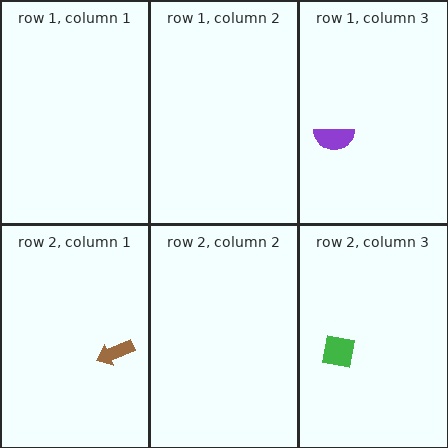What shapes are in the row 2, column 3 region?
The green square.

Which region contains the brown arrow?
The row 2, column 1 region.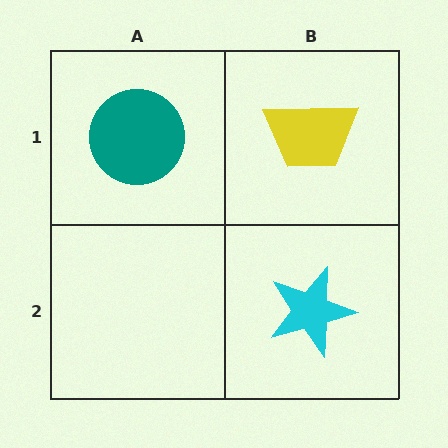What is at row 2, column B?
A cyan star.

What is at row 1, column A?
A teal circle.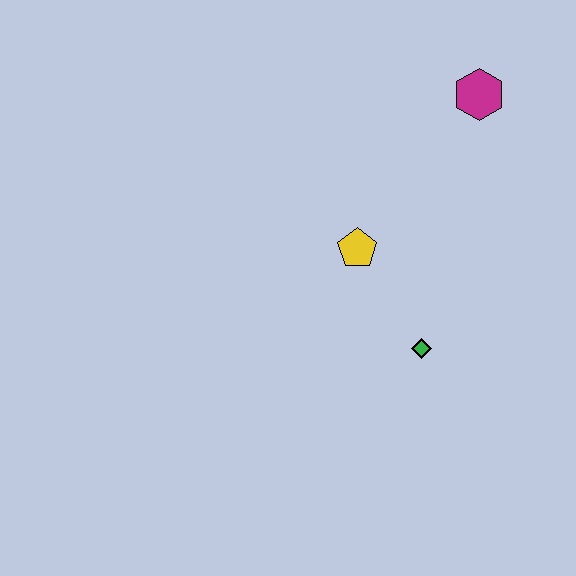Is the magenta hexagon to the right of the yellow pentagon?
Yes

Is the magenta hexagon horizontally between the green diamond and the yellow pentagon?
No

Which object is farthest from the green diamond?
The magenta hexagon is farthest from the green diamond.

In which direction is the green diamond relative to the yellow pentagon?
The green diamond is below the yellow pentagon.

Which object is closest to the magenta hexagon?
The yellow pentagon is closest to the magenta hexagon.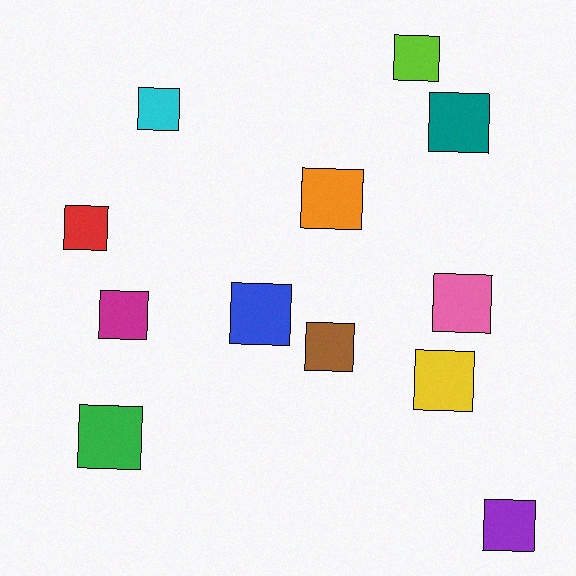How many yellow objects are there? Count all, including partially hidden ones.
There is 1 yellow object.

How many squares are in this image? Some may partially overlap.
There are 12 squares.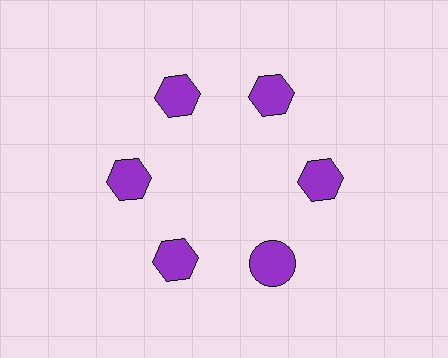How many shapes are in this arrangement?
There are 6 shapes arranged in a ring pattern.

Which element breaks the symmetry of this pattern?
The purple circle at roughly the 5 o'clock position breaks the symmetry. All other shapes are purple hexagons.